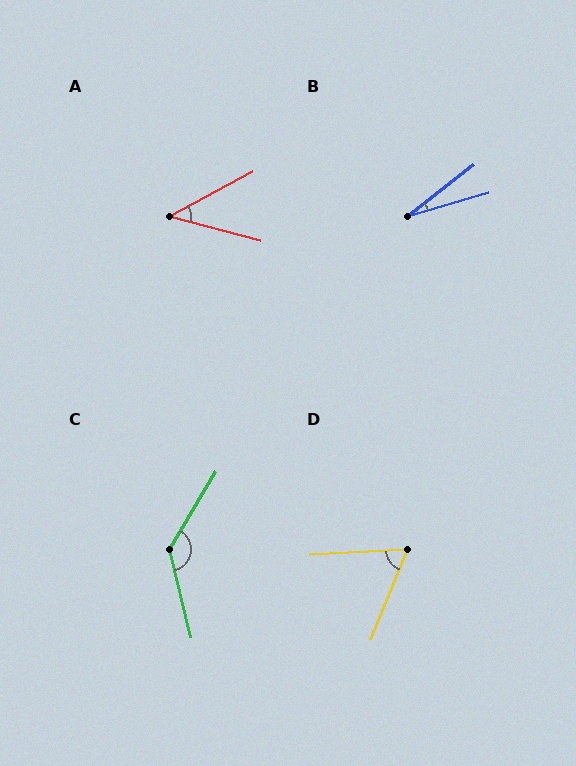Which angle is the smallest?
B, at approximately 21 degrees.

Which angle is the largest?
C, at approximately 136 degrees.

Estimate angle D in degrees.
Approximately 65 degrees.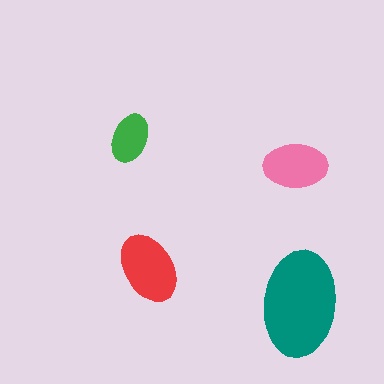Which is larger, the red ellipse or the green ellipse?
The red one.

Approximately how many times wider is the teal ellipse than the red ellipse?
About 1.5 times wider.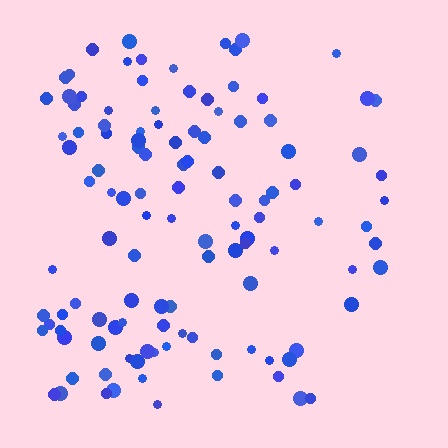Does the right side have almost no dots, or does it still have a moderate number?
Still a moderate number, just noticeably fewer than the left.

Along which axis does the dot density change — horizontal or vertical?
Horizontal.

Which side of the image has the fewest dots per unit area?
The right.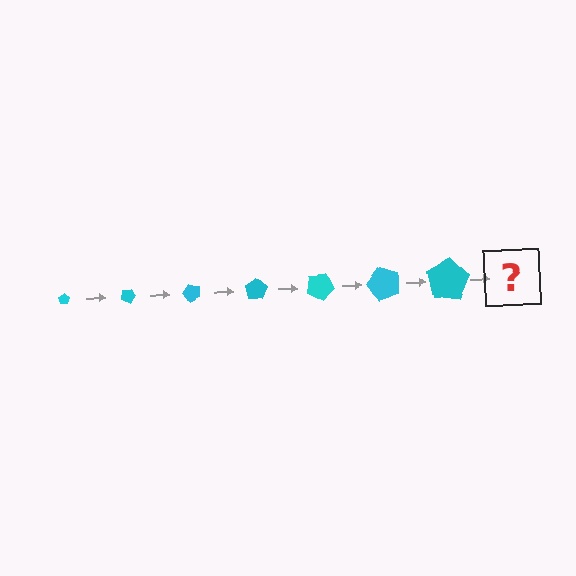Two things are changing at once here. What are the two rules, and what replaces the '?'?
The two rules are that the pentagon grows larger each step and it rotates 25 degrees each step. The '?' should be a pentagon, larger than the previous one and rotated 175 degrees from the start.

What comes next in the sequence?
The next element should be a pentagon, larger than the previous one and rotated 175 degrees from the start.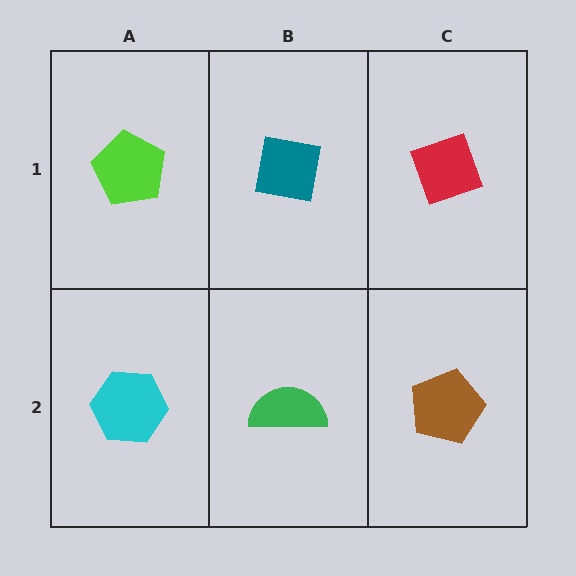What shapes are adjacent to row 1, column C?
A brown pentagon (row 2, column C), a teal square (row 1, column B).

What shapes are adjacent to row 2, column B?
A teal square (row 1, column B), a cyan hexagon (row 2, column A), a brown pentagon (row 2, column C).